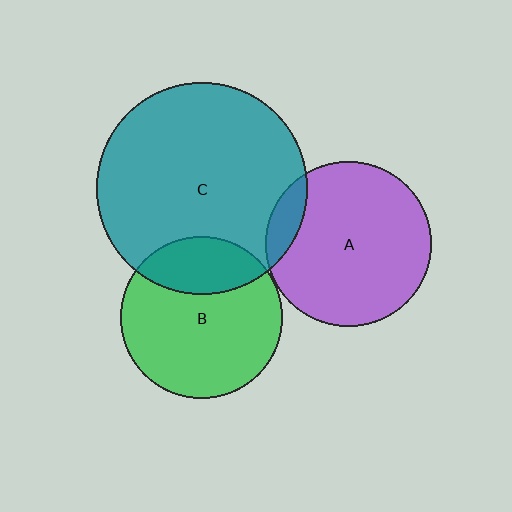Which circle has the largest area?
Circle C (teal).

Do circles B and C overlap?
Yes.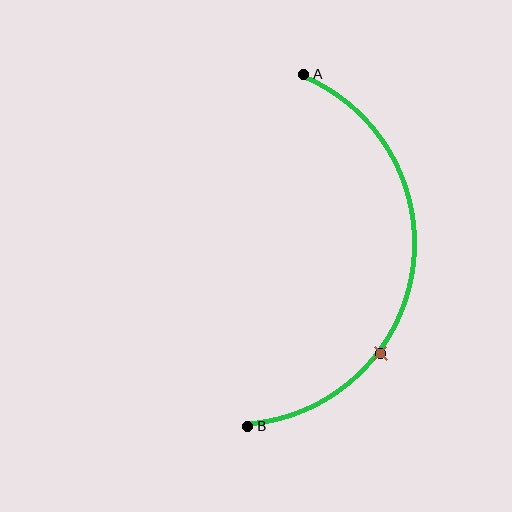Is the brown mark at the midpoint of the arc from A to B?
No. The brown mark lies on the arc but is closer to endpoint B. The arc midpoint would be at the point on the curve equidistant along the arc from both A and B.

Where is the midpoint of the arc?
The arc midpoint is the point on the curve farthest from the straight line joining A and B. It sits to the right of that line.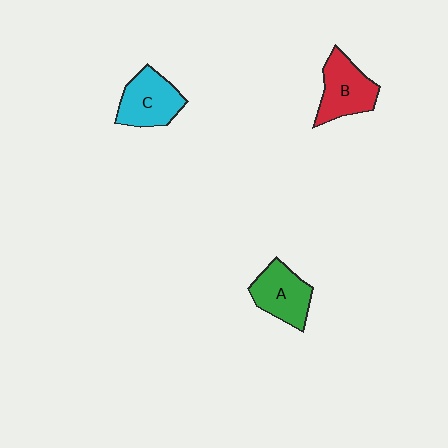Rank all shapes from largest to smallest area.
From largest to smallest: B (red), C (cyan), A (green).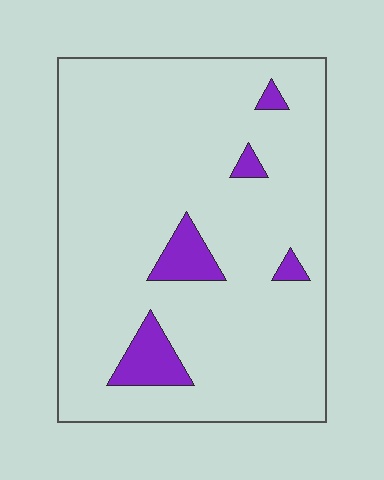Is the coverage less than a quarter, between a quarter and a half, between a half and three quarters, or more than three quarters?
Less than a quarter.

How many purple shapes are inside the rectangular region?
5.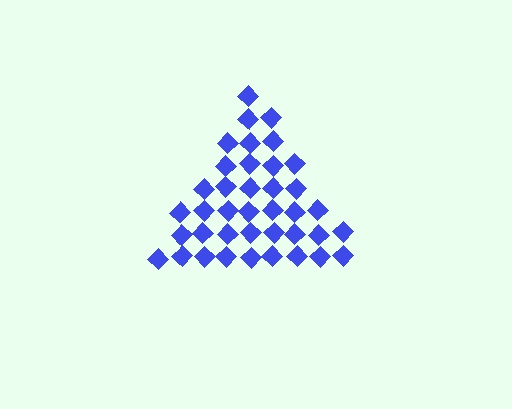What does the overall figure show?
The overall figure shows a triangle.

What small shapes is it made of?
It is made of small diamonds.